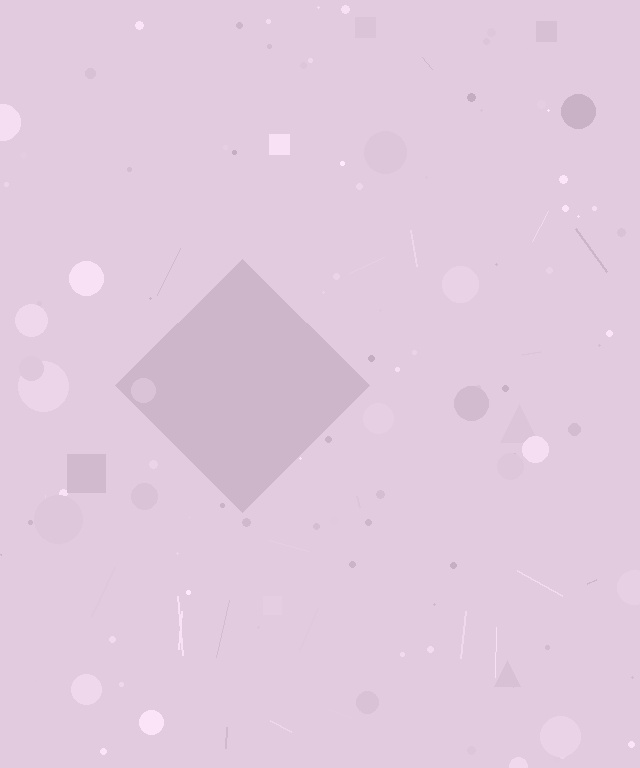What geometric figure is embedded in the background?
A diamond is embedded in the background.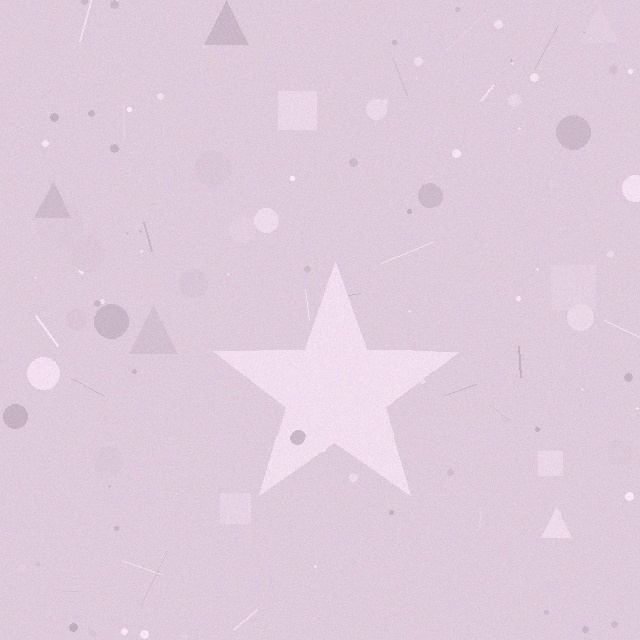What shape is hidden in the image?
A star is hidden in the image.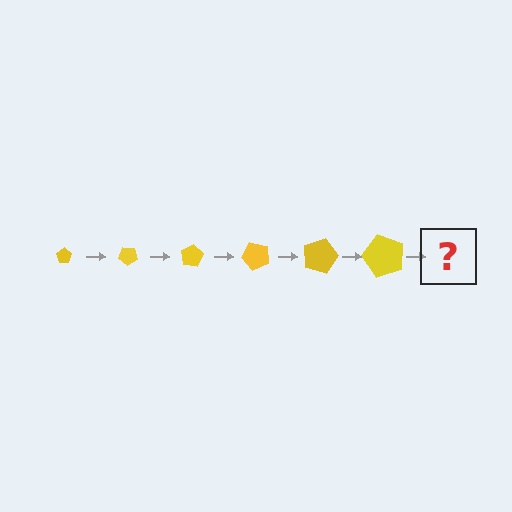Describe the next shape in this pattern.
It should be a pentagon, larger than the previous one and rotated 240 degrees from the start.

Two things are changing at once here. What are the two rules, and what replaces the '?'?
The two rules are that the pentagon grows larger each step and it rotates 40 degrees each step. The '?' should be a pentagon, larger than the previous one and rotated 240 degrees from the start.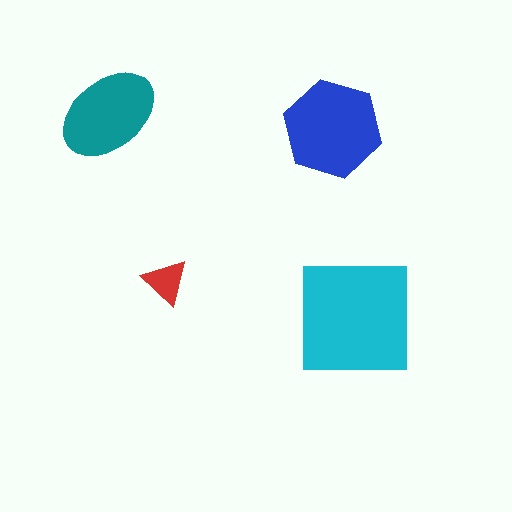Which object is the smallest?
The red triangle.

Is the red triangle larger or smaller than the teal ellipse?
Smaller.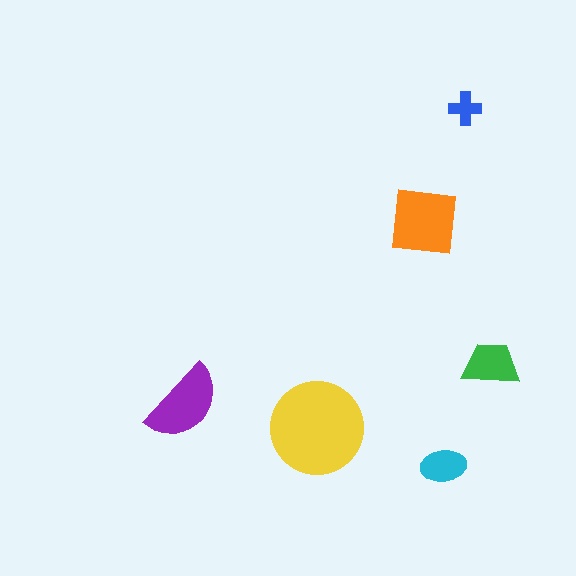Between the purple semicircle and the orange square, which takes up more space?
The orange square.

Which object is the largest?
The yellow circle.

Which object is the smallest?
The blue cross.